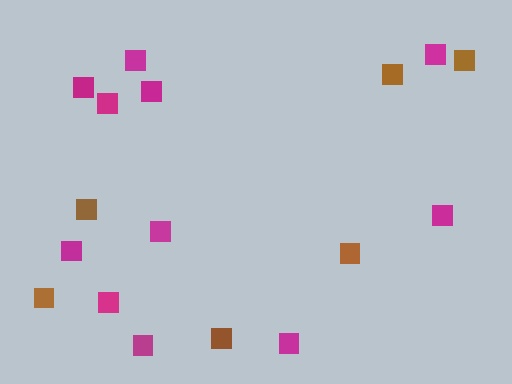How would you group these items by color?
There are 2 groups: one group of brown squares (6) and one group of magenta squares (11).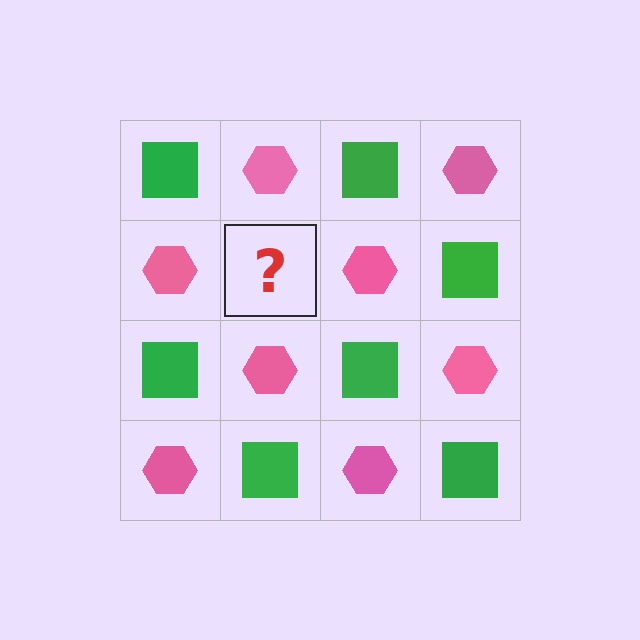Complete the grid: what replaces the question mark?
The question mark should be replaced with a green square.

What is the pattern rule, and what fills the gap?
The rule is that it alternates green square and pink hexagon in a checkerboard pattern. The gap should be filled with a green square.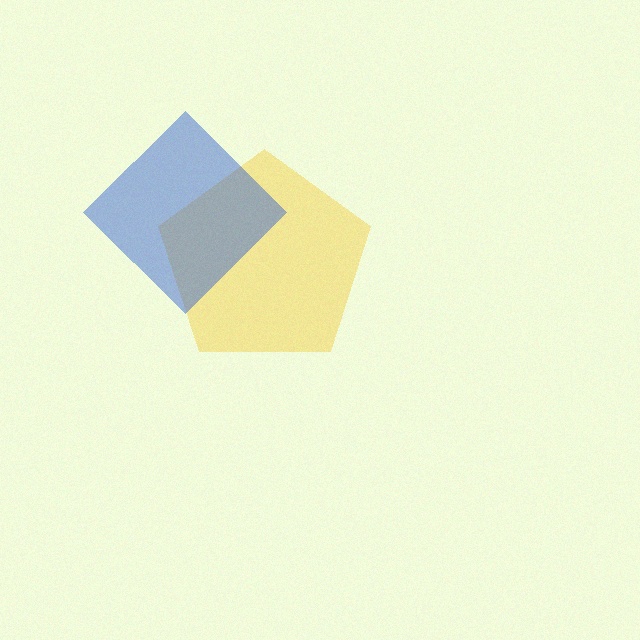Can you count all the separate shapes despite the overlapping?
Yes, there are 2 separate shapes.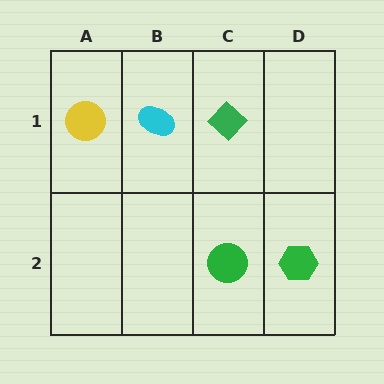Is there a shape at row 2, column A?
No, that cell is empty.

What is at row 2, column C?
A green circle.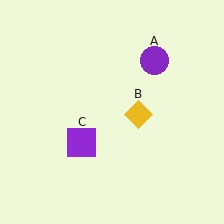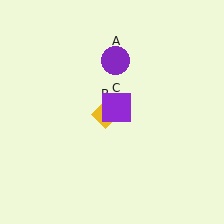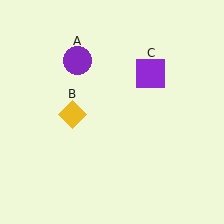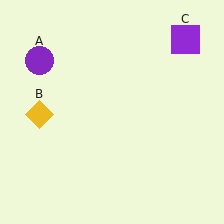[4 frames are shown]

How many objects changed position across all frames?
3 objects changed position: purple circle (object A), yellow diamond (object B), purple square (object C).